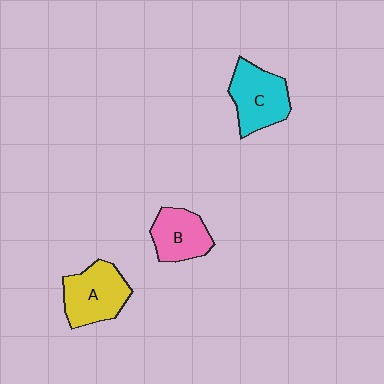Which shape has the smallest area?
Shape B (pink).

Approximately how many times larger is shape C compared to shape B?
Approximately 1.2 times.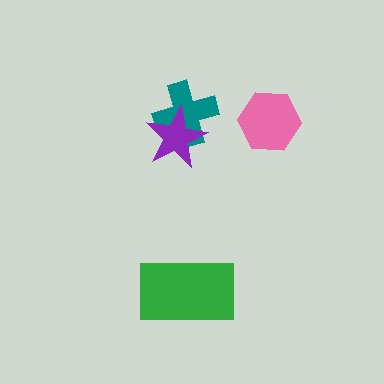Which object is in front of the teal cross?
The purple star is in front of the teal cross.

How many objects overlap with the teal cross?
1 object overlaps with the teal cross.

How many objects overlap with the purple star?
1 object overlaps with the purple star.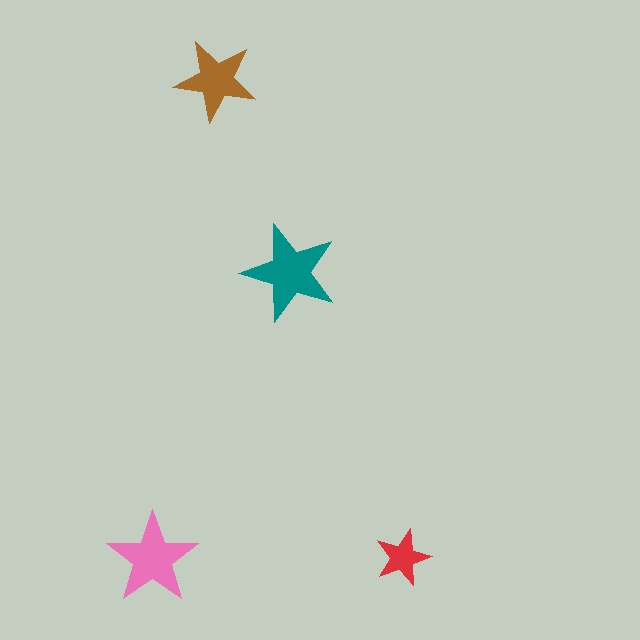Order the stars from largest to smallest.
the teal one, the pink one, the brown one, the red one.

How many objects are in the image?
There are 4 objects in the image.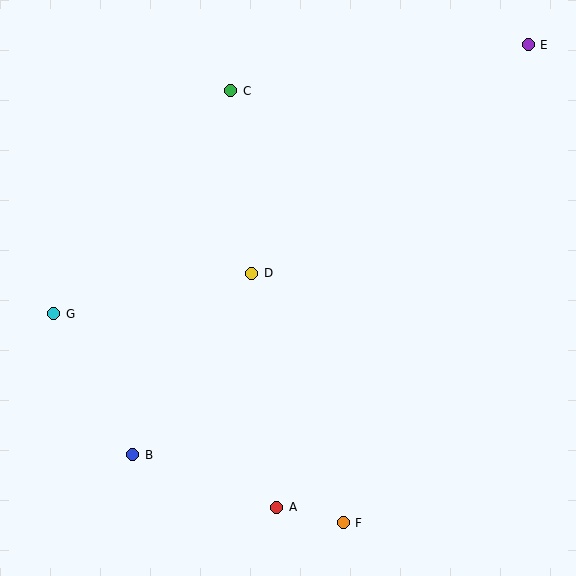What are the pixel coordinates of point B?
Point B is at (133, 455).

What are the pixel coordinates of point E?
Point E is at (528, 45).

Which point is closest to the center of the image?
Point D at (252, 273) is closest to the center.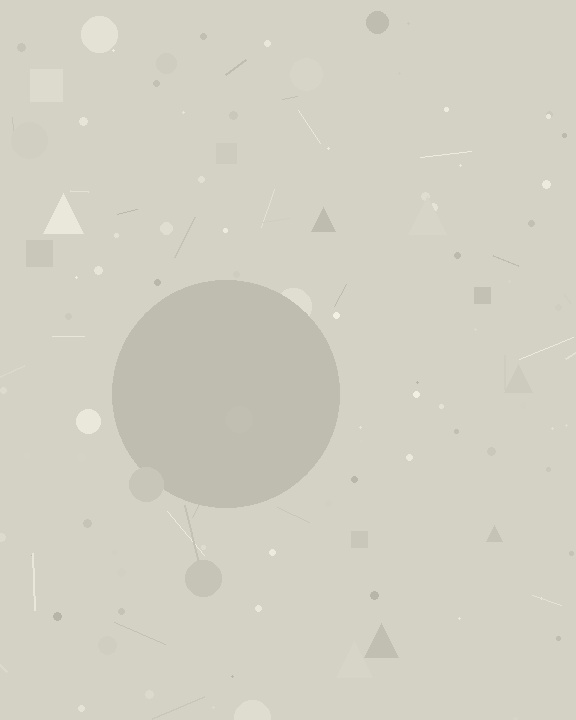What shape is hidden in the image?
A circle is hidden in the image.